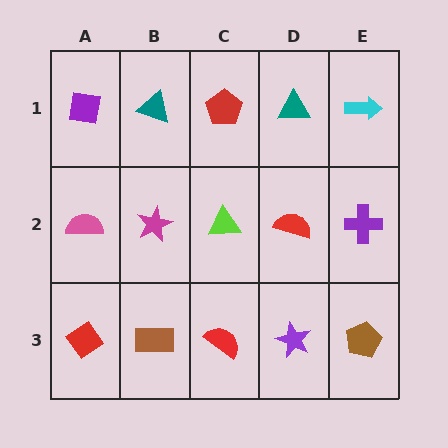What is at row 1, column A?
A purple square.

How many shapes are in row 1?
5 shapes.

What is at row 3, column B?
A brown rectangle.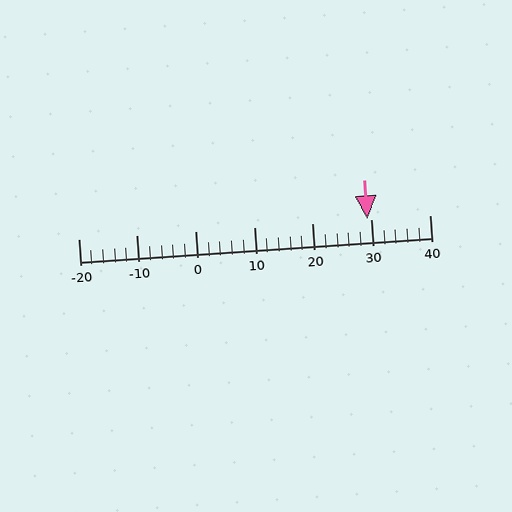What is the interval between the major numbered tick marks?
The major tick marks are spaced 10 units apart.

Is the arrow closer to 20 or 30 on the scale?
The arrow is closer to 30.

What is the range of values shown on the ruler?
The ruler shows values from -20 to 40.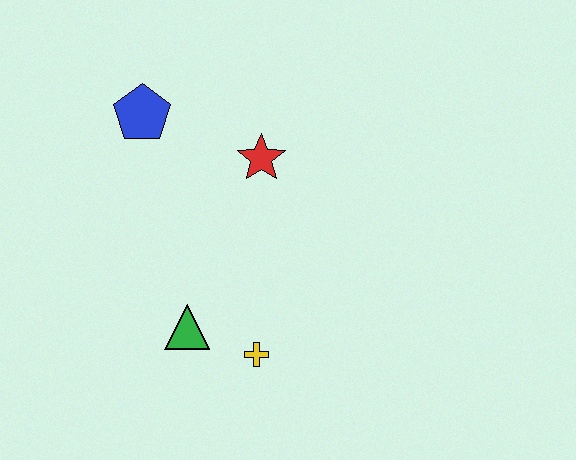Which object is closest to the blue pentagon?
The red star is closest to the blue pentagon.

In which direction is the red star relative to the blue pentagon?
The red star is to the right of the blue pentagon.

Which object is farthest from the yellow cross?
The blue pentagon is farthest from the yellow cross.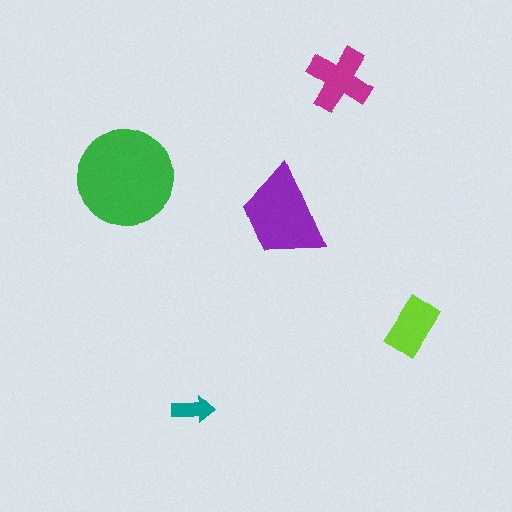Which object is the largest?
The green circle.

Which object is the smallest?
The teal arrow.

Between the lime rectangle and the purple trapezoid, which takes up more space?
The purple trapezoid.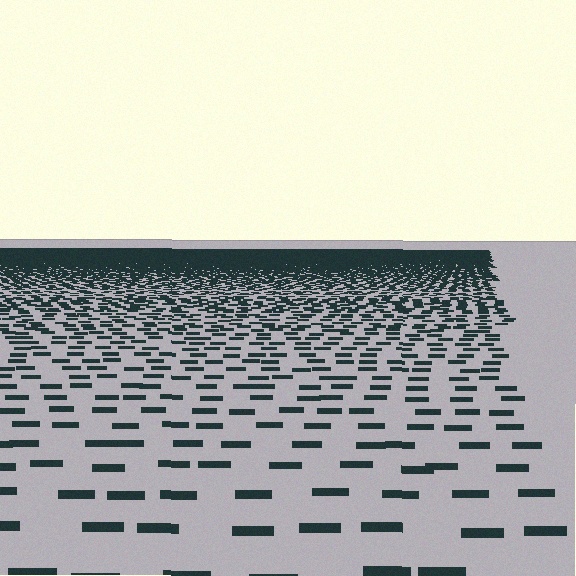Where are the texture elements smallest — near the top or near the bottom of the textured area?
Near the top.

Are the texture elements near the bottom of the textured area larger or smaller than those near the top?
Larger. Near the bottom, elements are closer to the viewer and appear at a bigger on-screen size.